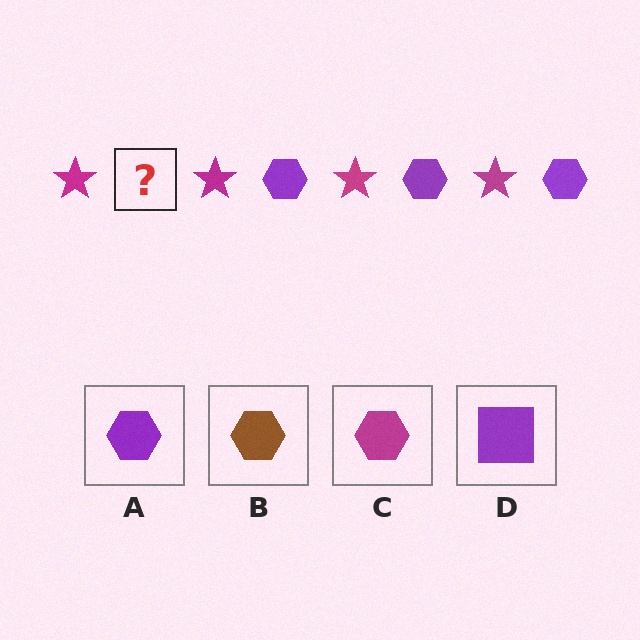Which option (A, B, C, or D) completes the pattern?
A.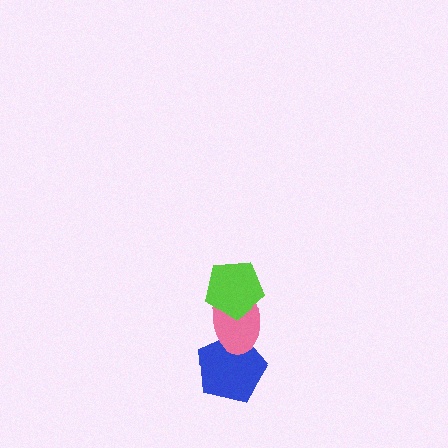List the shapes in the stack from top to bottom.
From top to bottom: the lime pentagon, the pink ellipse, the blue pentagon.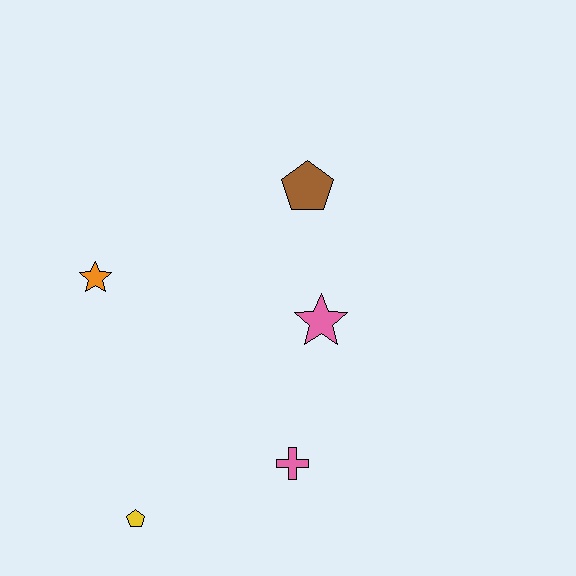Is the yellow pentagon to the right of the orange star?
Yes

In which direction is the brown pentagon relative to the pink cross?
The brown pentagon is above the pink cross.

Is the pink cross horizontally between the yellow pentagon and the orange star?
No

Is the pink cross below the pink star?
Yes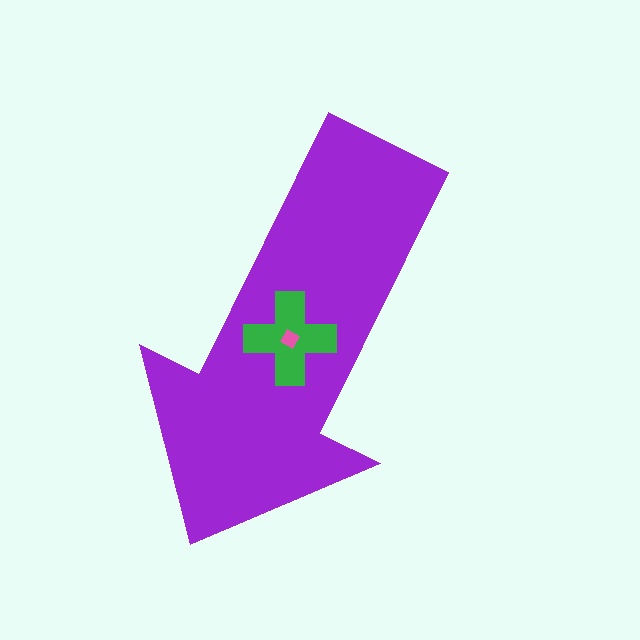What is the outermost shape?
The purple arrow.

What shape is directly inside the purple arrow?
The green cross.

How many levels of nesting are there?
3.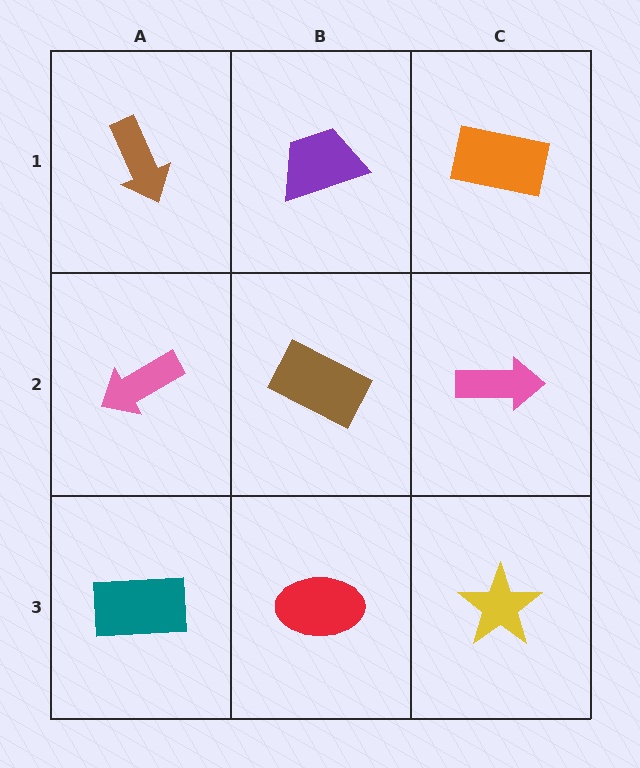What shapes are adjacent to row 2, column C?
An orange rectangle (row 1, column C), a yellow star (row 3, column C), a brown rectangle (row 2, column B).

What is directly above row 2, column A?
A brown arrow.